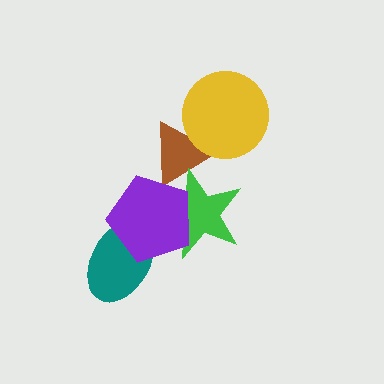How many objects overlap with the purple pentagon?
3 objects overlap with the purple pentagon.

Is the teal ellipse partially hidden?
Yes, it is partially covered by another shape.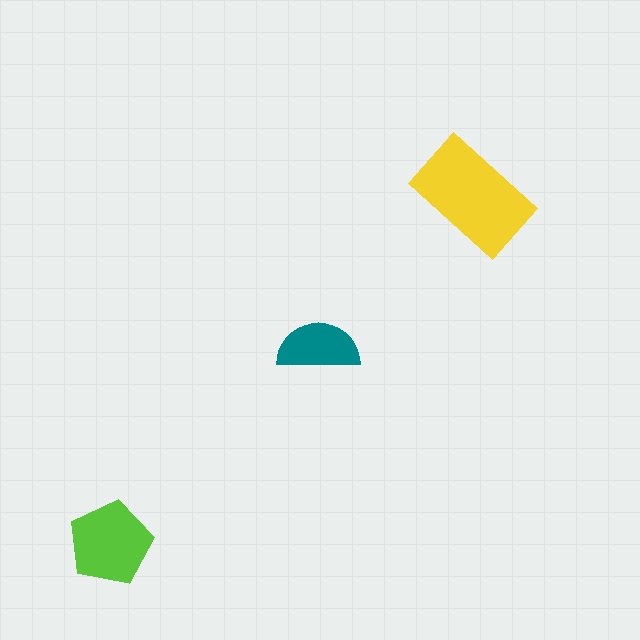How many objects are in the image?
There are 3 objects in the image.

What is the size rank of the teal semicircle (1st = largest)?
3rd.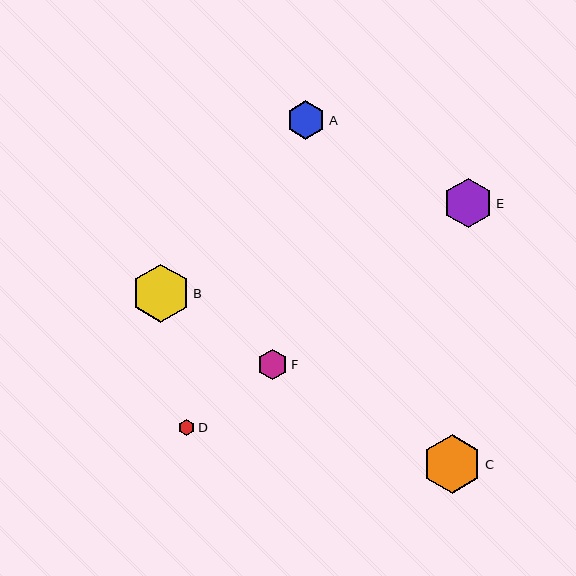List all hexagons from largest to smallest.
From largest to smallest: C, B, E, A, F, D.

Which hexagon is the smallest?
Hexagon D is the smallest with a size of approximately 16 pixels.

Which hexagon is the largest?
Hexagon C is the largest with a size of approximately 59 pixels.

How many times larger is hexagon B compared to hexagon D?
Hexagon B is approximately 3.7 times the size of hexagon D.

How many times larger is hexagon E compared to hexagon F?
Hexagon E is approximately 1.6 times the size of hexagon F.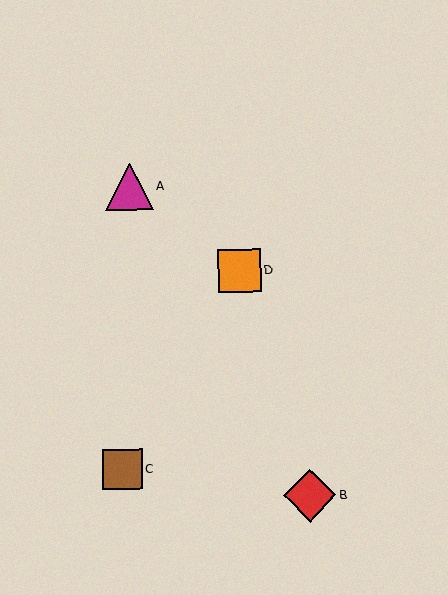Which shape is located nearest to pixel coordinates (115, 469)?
The brown square (labeled C) at (122, 470) is nearest to that location.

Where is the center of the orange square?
The center of the orange square is at (239, 271).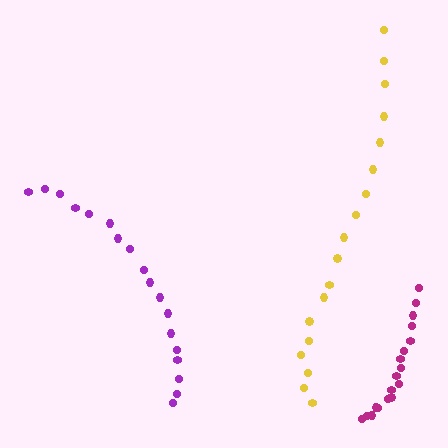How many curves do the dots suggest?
There are 3 distinct paths.